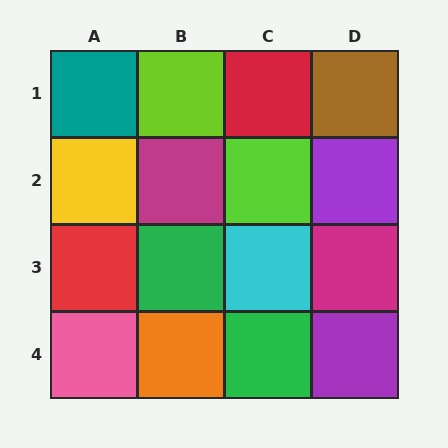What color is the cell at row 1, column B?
Lime.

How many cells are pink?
1 cell is pink.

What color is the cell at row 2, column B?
Magenta.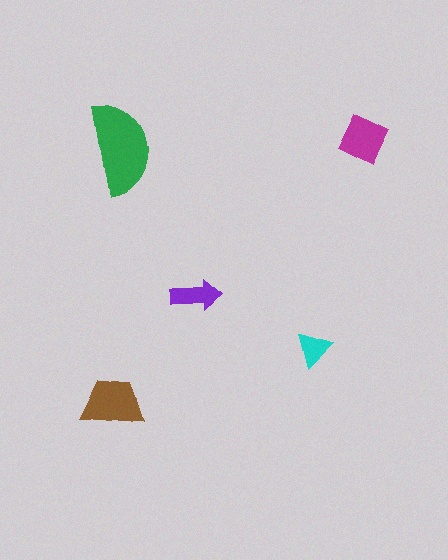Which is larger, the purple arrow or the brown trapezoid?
The brown trapezoid.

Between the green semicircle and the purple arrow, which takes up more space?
The green semicircle.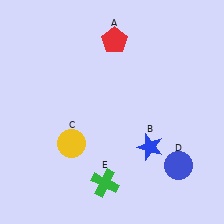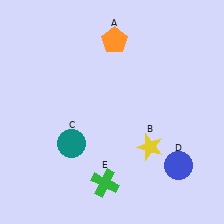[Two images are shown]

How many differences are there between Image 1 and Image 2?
There are 3 differences between the two images.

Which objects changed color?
A changed from red to orange. B changed from blue to yellow. C changed from yellow to teal.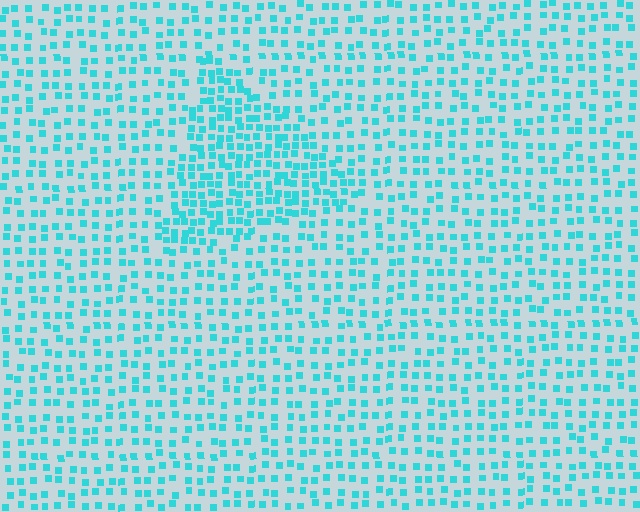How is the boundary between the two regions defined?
The boundary is defined by a change in element density (approximately 1.8x ratio). All elements are the same color, size, and shape.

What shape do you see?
I see a triangle.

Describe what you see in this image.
The image contains small cyan elements arranged at two different densities. A triangle-shaped region is visible where the elements are more densely packed than the surrounding area.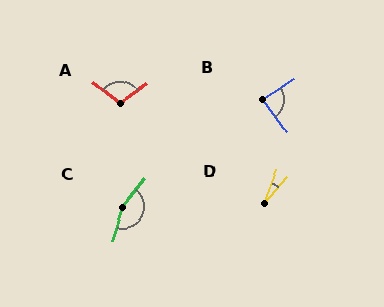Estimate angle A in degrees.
Approximately 106 degrees.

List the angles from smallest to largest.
D (20°), B (85°), A (106°), C (157°).